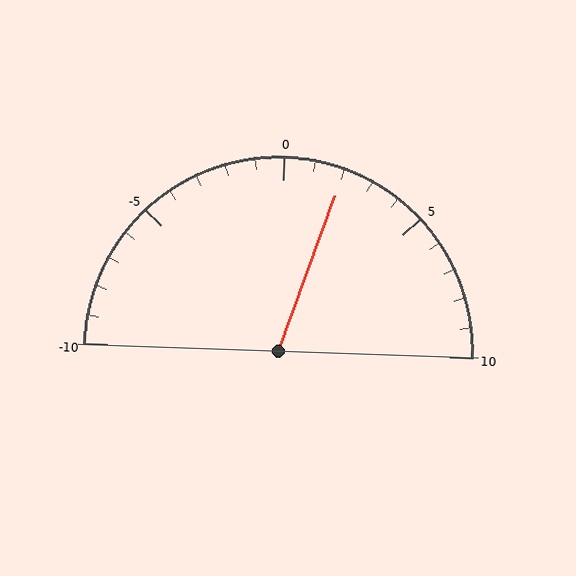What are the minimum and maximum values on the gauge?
The gauge ranges from -10 to 10.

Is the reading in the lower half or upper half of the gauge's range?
The reading is in the upper half of the range (-10 to 10).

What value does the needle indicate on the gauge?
The needle indicates approximately 2.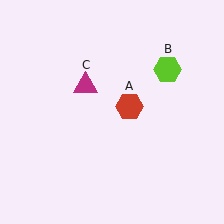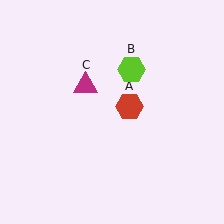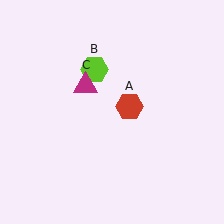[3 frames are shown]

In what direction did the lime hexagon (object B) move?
The lime hexagon (object B) moved left.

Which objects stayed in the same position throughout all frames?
Red hexagon (object A) and magenta triangle (object C) remained stationary.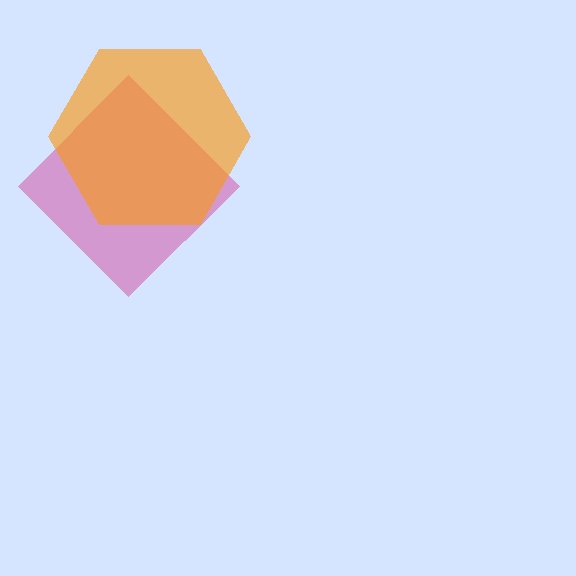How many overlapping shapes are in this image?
There are 2 overlapping shapes in the image.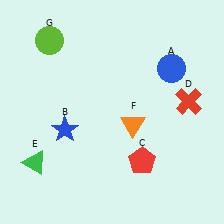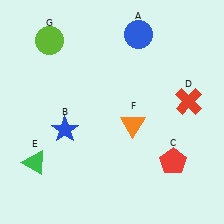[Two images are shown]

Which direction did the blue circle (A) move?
The blue circle (A) moved up.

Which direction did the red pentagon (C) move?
The red pentagon (C) moved right.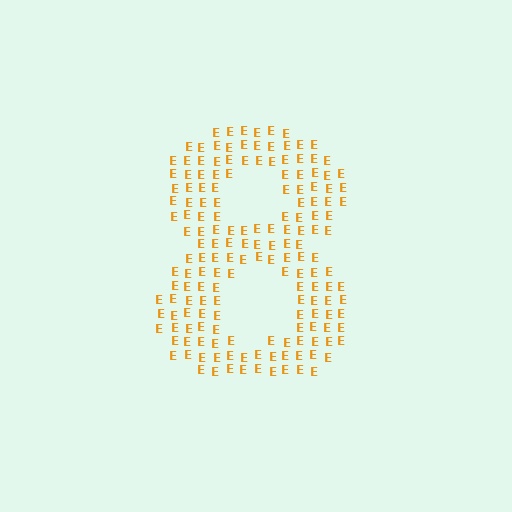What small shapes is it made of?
It is made of small letter E's.